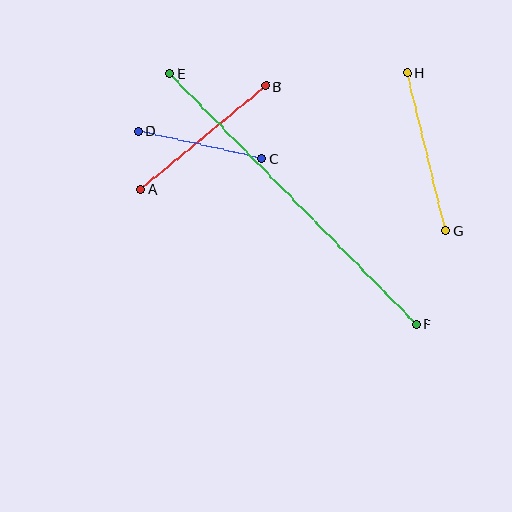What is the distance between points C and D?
The distance is approximately 126 pixels.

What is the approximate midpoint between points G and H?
The midpoint is at approximately (427, 152) pixels.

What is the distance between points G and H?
The distance is approximately 163 pixels.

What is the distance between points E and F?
The distance is approximately 352 pixels.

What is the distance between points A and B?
The distance is approximately 162 pixels.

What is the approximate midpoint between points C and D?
The midpoint is at approximately (200, 145) pixels.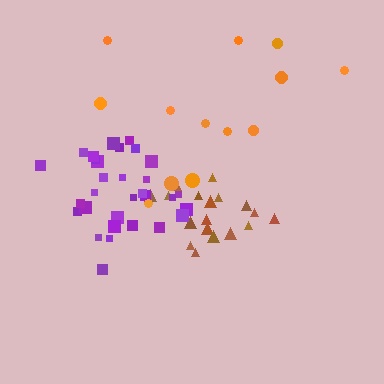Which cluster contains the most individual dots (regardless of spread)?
Purple (31).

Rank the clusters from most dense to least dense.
brown, purple, orange.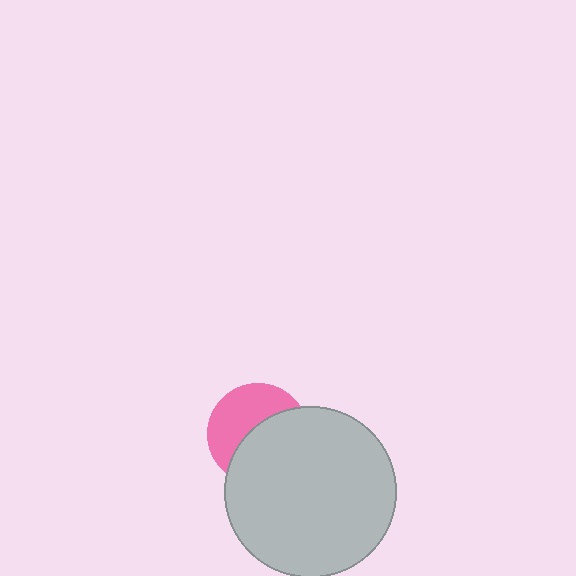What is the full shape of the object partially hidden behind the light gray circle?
The partially hidden object is a pink circle.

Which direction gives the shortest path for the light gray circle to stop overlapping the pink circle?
Moving toward the lower-right gives the shortest separation.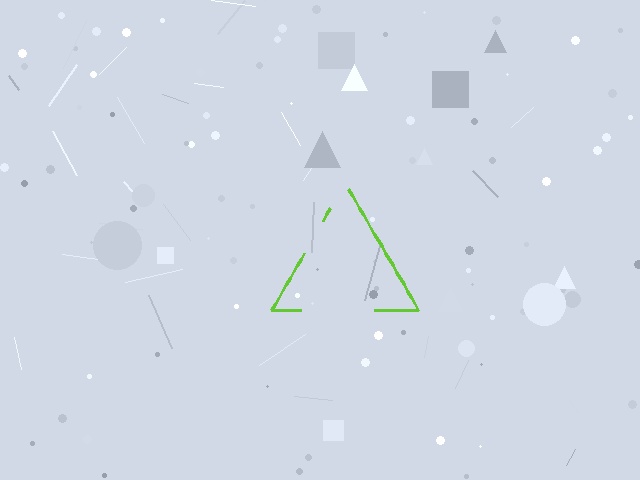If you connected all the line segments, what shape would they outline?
They would outline a triangle.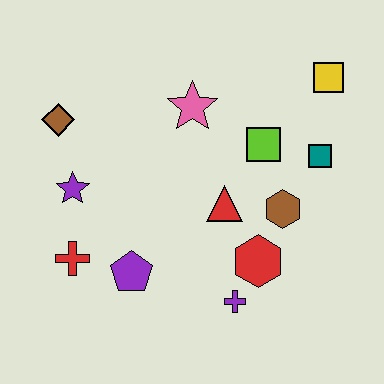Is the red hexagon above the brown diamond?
No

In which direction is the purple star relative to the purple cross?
The purple star is to the left of the purple cross.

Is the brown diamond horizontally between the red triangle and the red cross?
No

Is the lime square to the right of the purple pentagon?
Yes